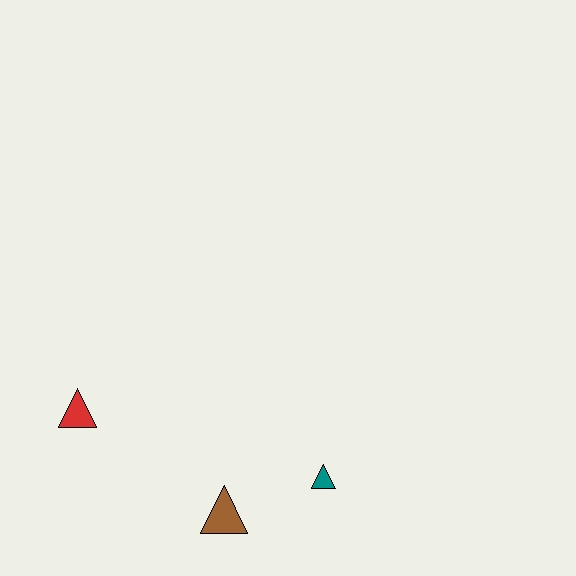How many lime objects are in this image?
There are no lime objects.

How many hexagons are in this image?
There are no hexagons.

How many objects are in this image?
There are 3 objects.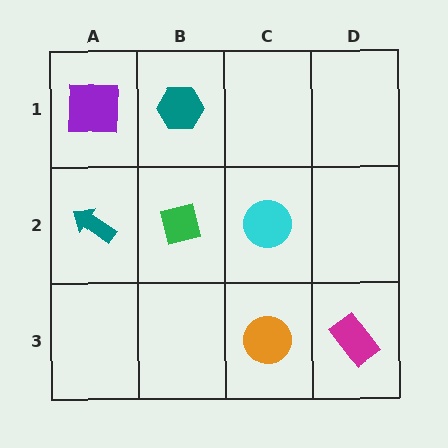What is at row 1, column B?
A teal hexagon.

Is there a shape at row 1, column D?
No, that cell is empty.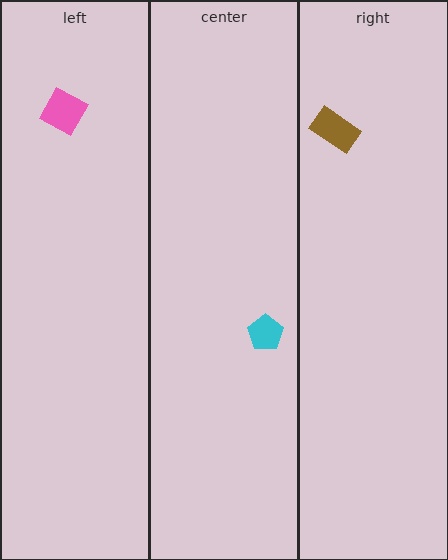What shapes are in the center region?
The cyan pentagon.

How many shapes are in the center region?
1.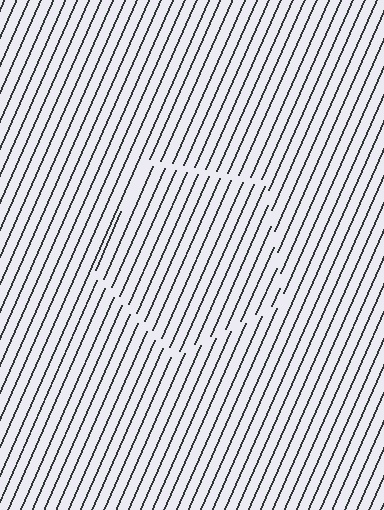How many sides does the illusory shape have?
5 sides — the line-ends trace a pentagon.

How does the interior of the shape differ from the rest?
The interior of the shape contains the same grating, shifted by half a period — the contour is defined by the phase discontinuity where line-ends from the inner and outer gratings abut.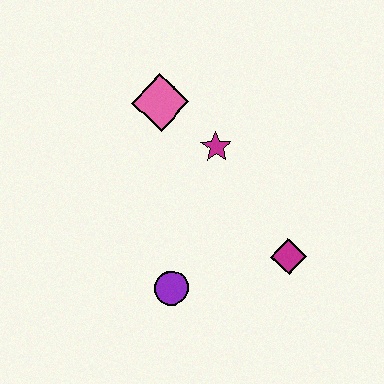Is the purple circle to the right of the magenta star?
No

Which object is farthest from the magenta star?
The purple circle is farthest from the magenta star.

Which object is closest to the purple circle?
The magenta diamond is closest to the purple circle.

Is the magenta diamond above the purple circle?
Yes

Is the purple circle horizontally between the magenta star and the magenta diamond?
No